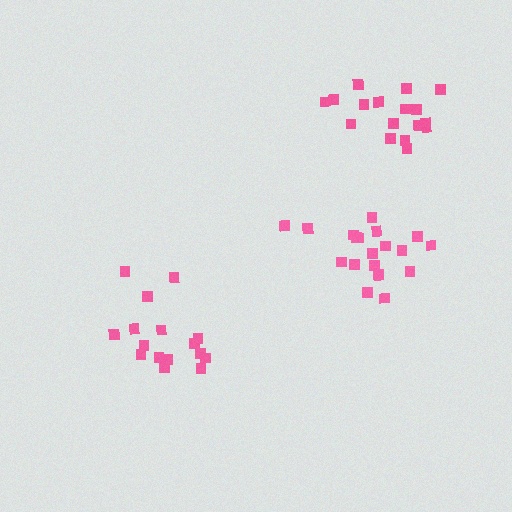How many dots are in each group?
Group 1: 19 dots, Group 2: 16 dots, Group 3: 17 dots (52 total).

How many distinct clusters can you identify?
There are 3 distinct clusters.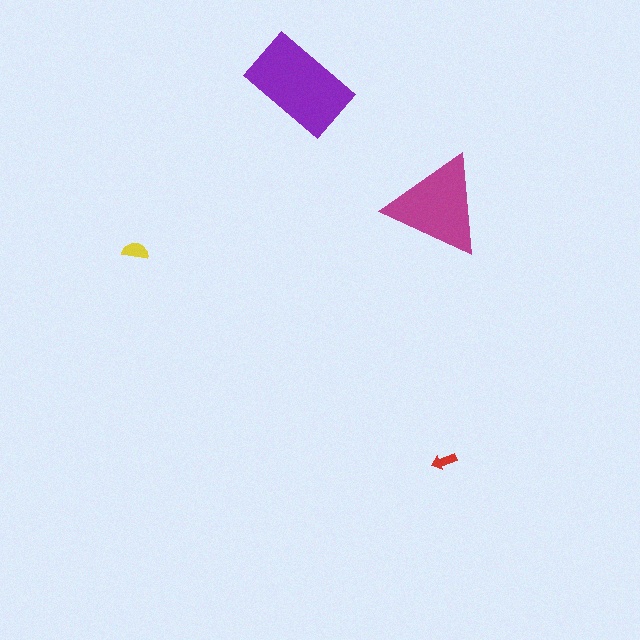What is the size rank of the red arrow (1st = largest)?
4th.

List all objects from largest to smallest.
The purple rectangle, the magenta triangle, the yellow semicircle, the red arrow.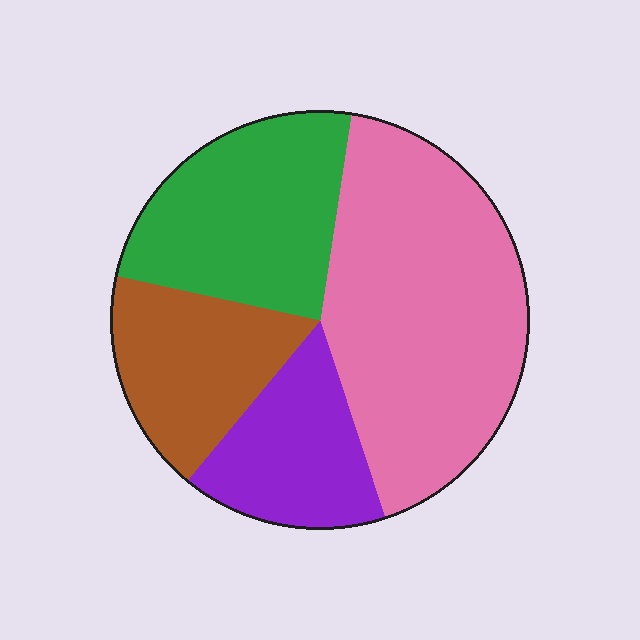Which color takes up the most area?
Pink, at roughly 40%.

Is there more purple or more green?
Green.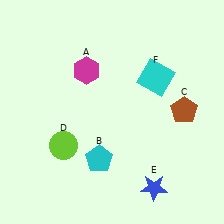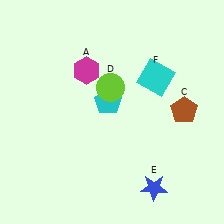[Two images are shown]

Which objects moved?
The objects that moved are: the cyan pentagon (B), the lime circle (D).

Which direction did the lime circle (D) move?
The lime circle (D) moved up.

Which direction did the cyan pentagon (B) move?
The cyan pentagon (B) moved up.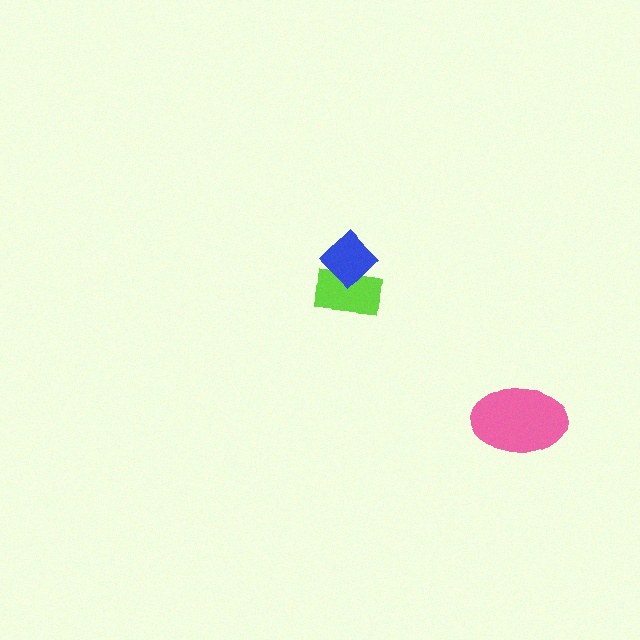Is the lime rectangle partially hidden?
Yes, it is partially covered by another shape.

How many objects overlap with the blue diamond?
1 object overlaps with the blue diamond.